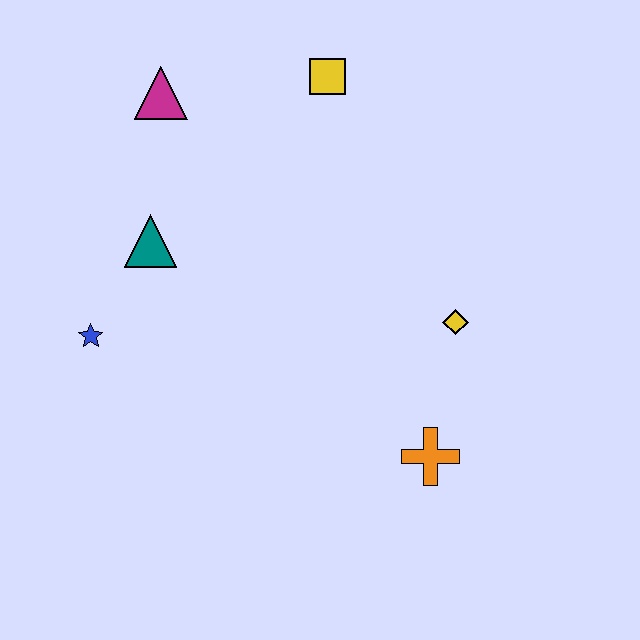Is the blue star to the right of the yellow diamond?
No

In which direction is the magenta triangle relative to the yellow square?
The magenta triangle is to the left of the yellow square.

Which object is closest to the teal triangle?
The blue star is closest to the teal triangle.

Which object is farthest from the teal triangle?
The orange cross is farthest from the teal triangle.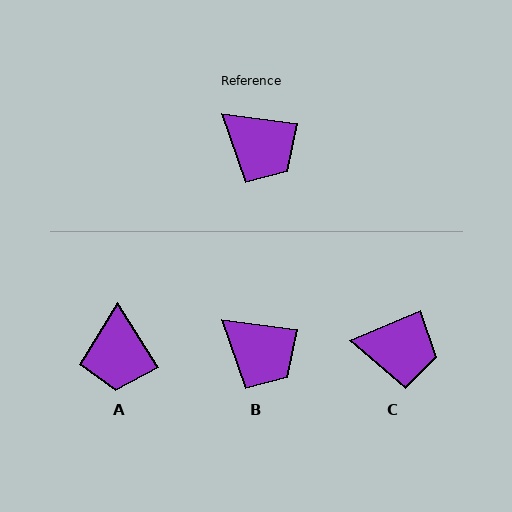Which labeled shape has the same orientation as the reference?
B.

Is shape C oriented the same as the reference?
No, it is off by about 31 degrees.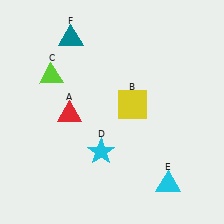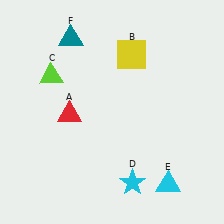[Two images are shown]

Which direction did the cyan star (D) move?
The cyan star (D) moved right.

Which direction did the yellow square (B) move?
The yellow square (B) moved up.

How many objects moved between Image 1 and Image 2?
2 objects moved between the two images.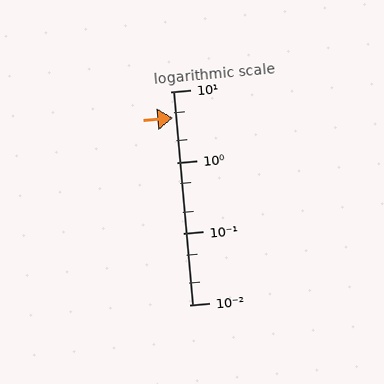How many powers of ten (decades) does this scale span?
The scale spans 3 decades, from 0.01 to 10.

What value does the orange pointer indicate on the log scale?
The pointer indicates approximately 4.2.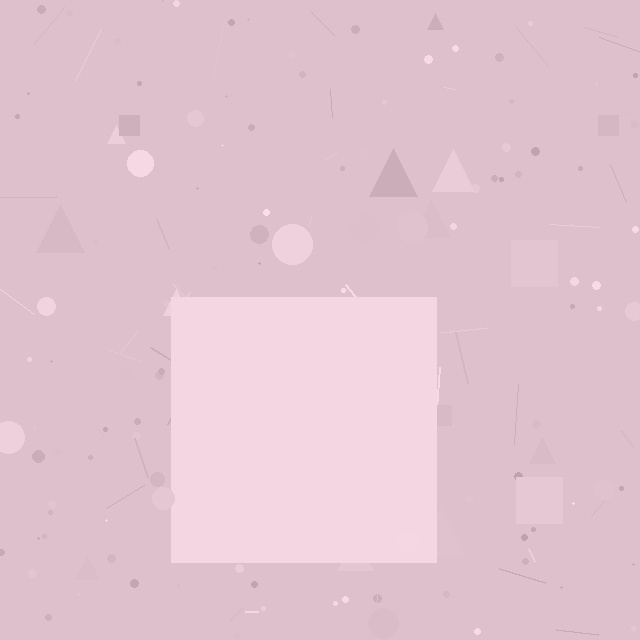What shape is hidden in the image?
A square is hidden in the image.